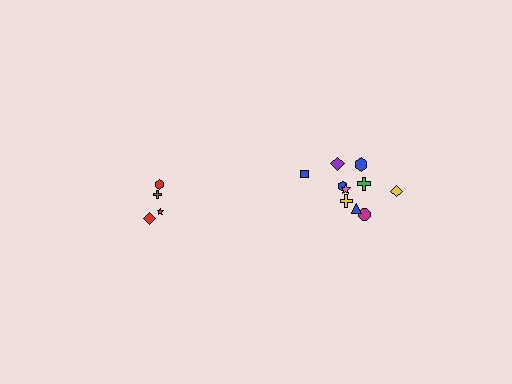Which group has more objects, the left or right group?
The right group.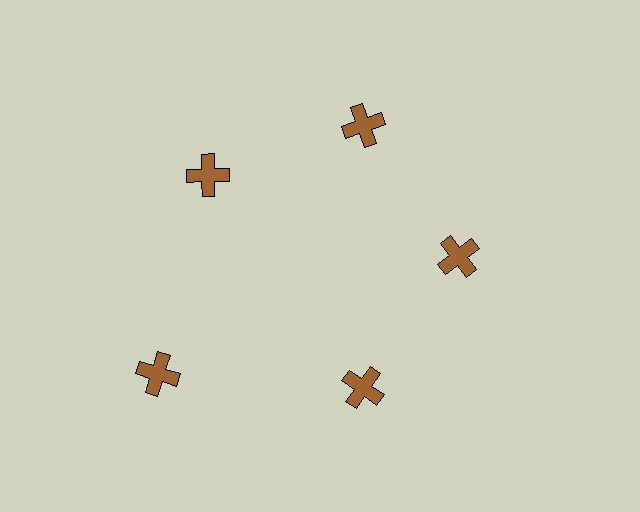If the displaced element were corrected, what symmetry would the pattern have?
It would have 5-fold rotational symmetry — the pattern would map onto itself every 72 degrees.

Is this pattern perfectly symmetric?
No. The 5 brown crosses are arranged in a ring, but one element near the 8 o'clock position is pushed outward from the center, breaking the 5-fold rotational symmetry.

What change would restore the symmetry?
The symmetry would be restored by moving it inward, back onto the ring so that all 5 crosses sit at equal angles and equal distance from the center.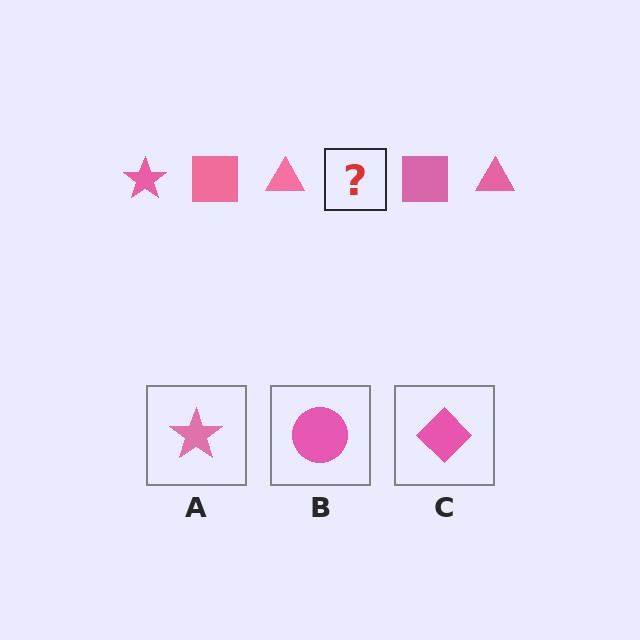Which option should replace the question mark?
Option A.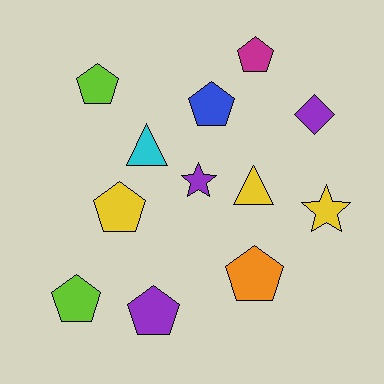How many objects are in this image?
There are 12 objects.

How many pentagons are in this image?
There are 7 pentagons.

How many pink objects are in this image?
There are no pink objects.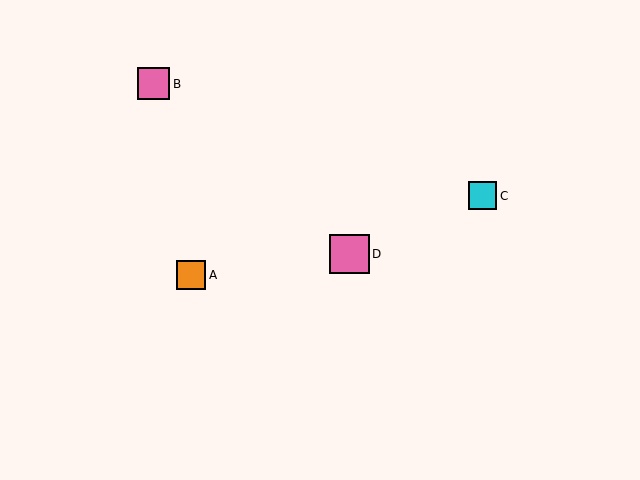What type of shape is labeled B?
Shape B is a pink square.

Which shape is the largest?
The pink square (labeled D) is the largest.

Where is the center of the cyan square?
The center of the cyan square is at (483, 196).